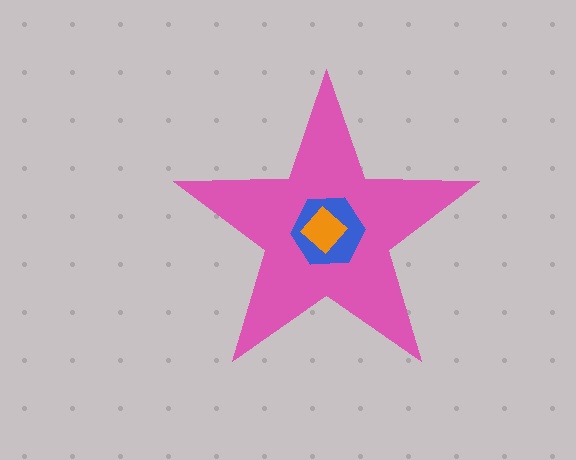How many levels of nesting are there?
3.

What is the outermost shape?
The pink star.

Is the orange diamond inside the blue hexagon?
Yes.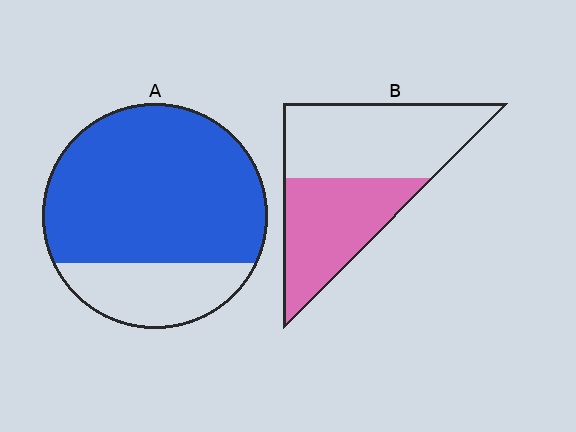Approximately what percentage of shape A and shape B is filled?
A is approximately 75% and B is approximately 45%.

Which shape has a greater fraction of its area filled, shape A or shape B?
Shape A.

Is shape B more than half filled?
No.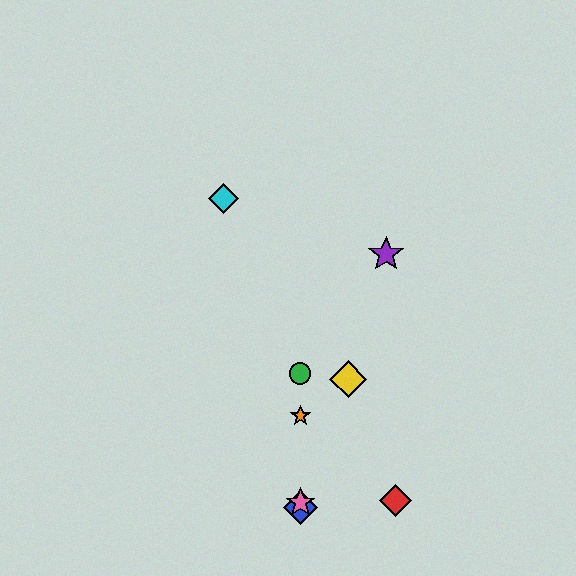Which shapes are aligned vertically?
The blue diamond, the green circle, the orange star, the pink star are aligned vertically.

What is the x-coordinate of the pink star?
The pink star is at x≈300.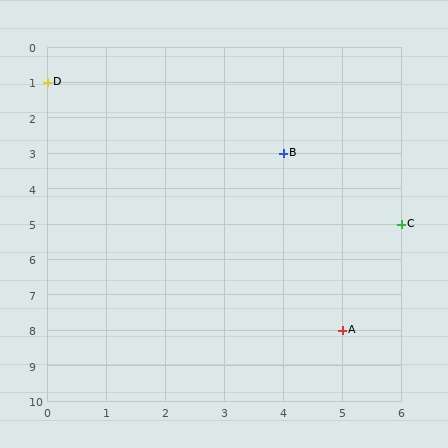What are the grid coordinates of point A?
Point A is at grid coordinates (5, 8).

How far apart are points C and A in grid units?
Points C and A are 1 column and 3 rows apart (about 3.2 grid units diagonally).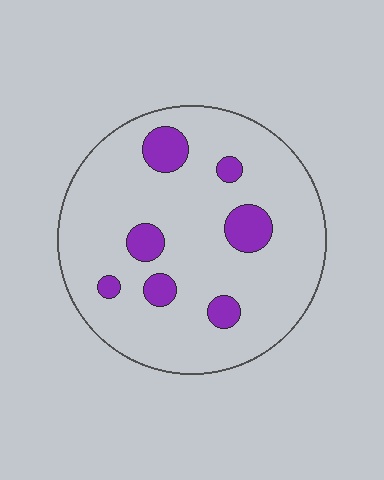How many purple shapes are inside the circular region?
7.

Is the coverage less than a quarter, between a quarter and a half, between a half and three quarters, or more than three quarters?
Less than a quarter.